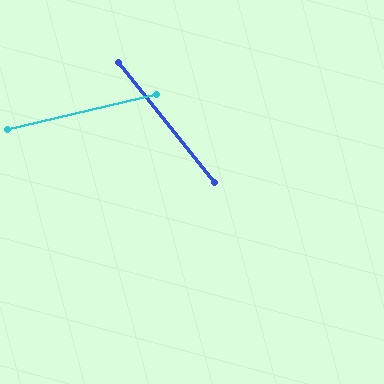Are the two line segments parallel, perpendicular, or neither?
Neither parallel nor perpendicular — they differ by about 65°.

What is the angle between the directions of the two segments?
Approximately 65 degrees.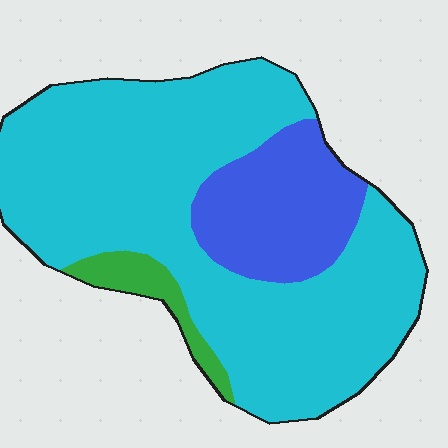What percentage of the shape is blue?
Blue takes up about one fifth (1/5) of the shape.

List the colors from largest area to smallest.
From largest to smallest: cyan, blue, green.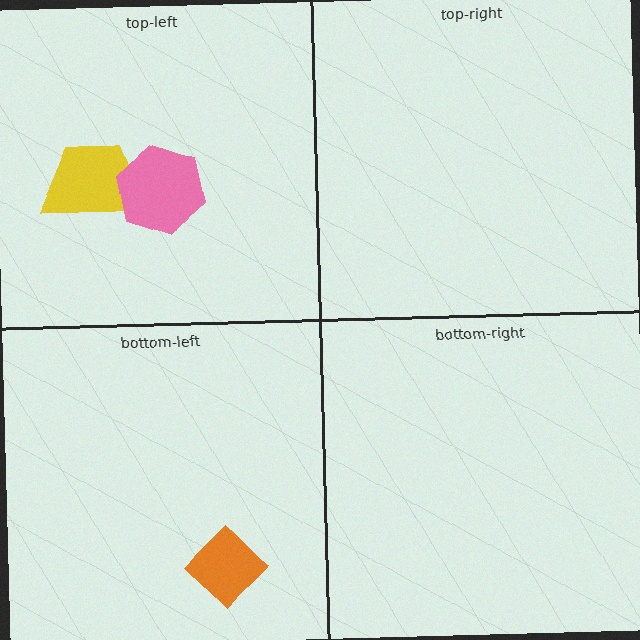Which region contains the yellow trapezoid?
The top-left region.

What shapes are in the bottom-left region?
The orange diamond.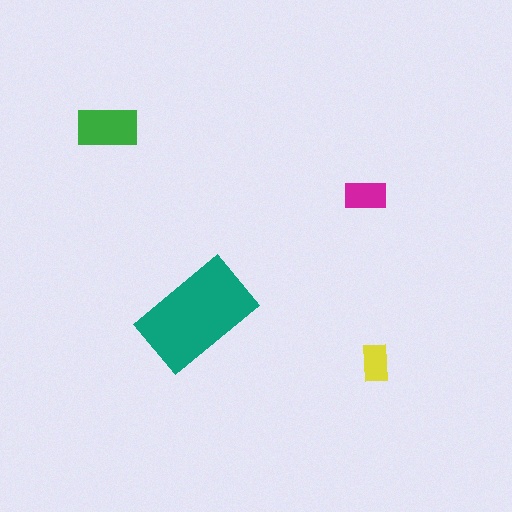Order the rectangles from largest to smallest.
the teal one, the green one, the magenta one, the yellow one.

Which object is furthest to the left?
The green rectangle is leftmost.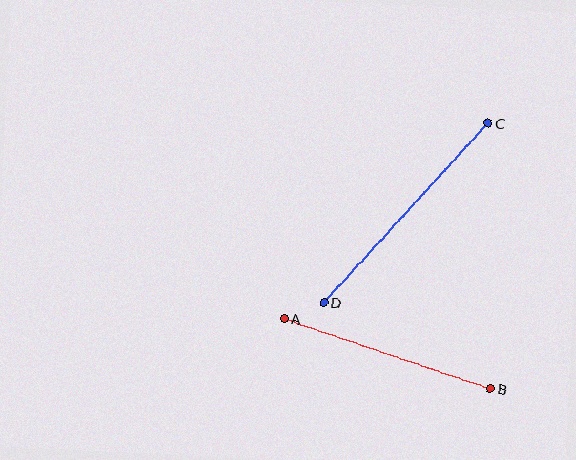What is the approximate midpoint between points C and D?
The midpoint is at approximately (406, 213) pixels.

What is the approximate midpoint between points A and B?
The midpoint is at approximately (387, 354) pixels.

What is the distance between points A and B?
The distance is approximately 218 pixels.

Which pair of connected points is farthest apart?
Points C and D are farthest apart.